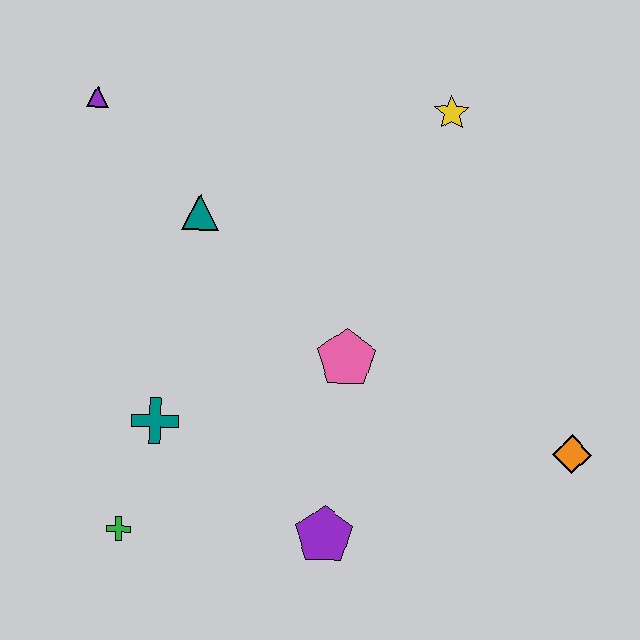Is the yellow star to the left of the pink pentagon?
No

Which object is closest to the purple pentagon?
The pink pentagon is closest to the purple pentagon.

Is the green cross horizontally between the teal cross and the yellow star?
No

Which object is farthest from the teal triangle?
The orange diamond is farthest from the teal triangle.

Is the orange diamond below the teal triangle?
Yes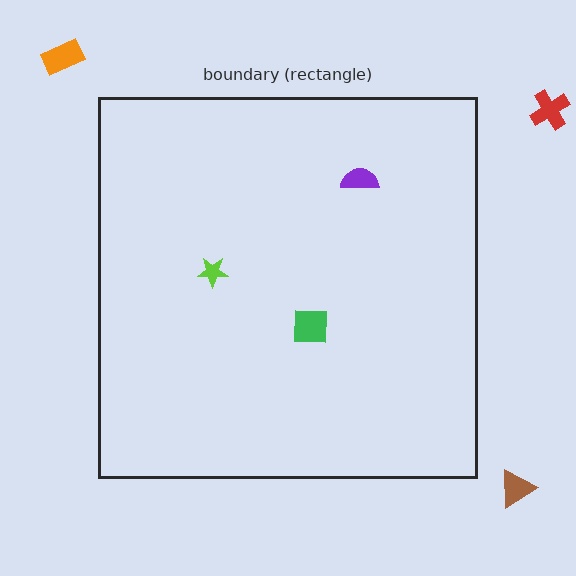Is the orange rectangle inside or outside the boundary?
Outside.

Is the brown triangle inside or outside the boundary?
Outside.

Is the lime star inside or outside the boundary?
Inside.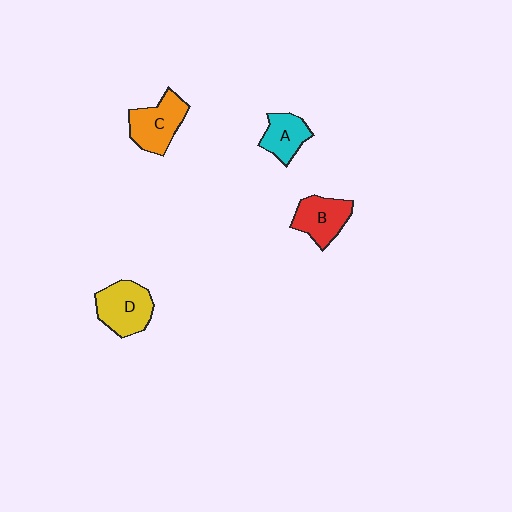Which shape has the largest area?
Shape D (yellow).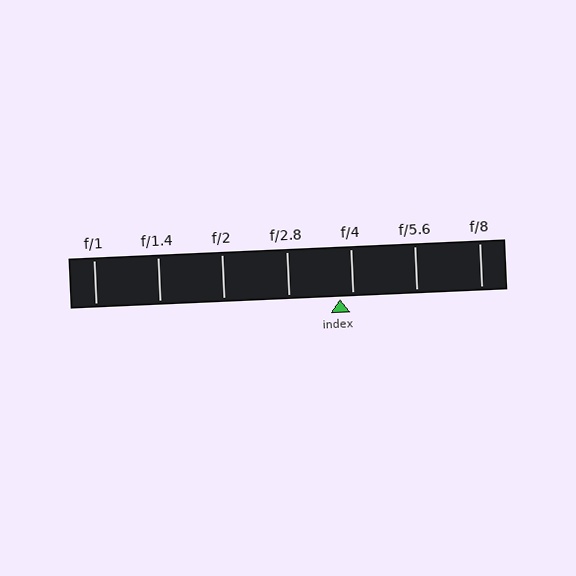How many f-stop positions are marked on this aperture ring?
There are 7 f-stop positions marked.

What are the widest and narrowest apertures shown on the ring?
The widest aperture shown is f/1 and the narrowest is f/8.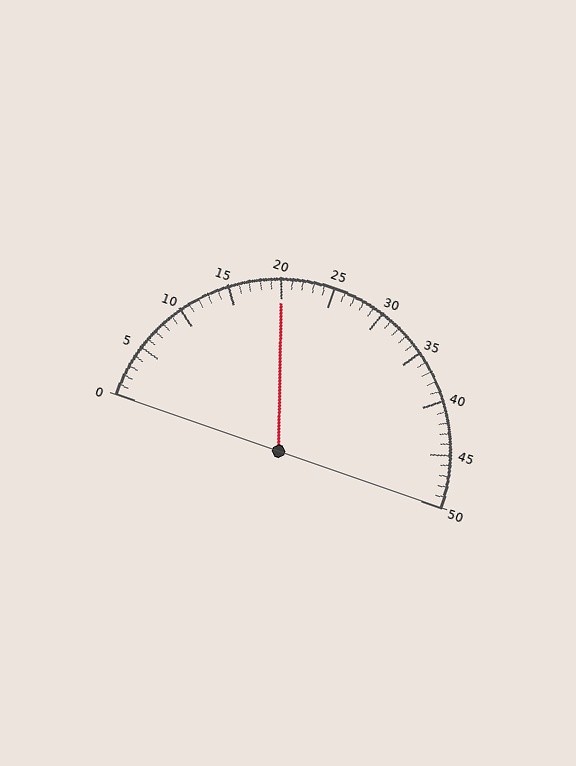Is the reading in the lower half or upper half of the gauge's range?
The reading is in the lower half of the range (0 to 50).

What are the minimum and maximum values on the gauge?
The gauge ranges from 0 to 50.